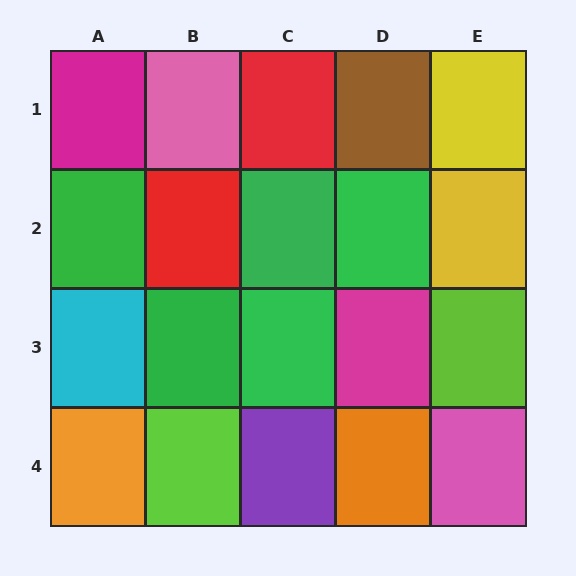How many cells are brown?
1 cell is brown.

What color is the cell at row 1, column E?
Yellow.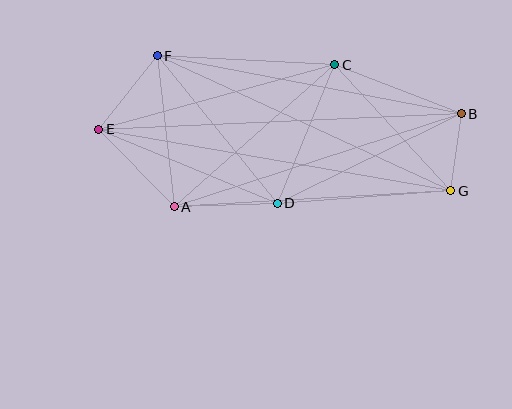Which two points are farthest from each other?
Points B and E are farthest from each other.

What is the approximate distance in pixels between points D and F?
The distance between D and F is approximately 190 pixels.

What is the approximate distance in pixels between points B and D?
The distance between B and D is approximately 204 pixels.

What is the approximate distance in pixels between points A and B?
The distance between A and B is approximately 302 pixels.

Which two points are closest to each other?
Points B and G are closest to each other.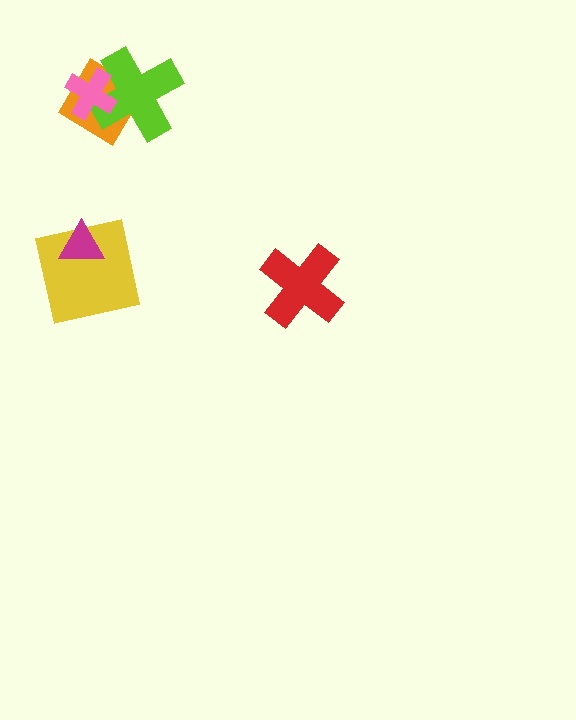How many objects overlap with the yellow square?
1 object overlaps with the yellow square.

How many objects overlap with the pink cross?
2 objects overlap with the pink cross.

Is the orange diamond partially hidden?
Yes, it is partially covered by another shape.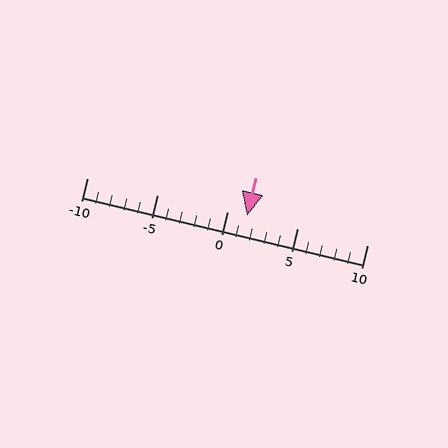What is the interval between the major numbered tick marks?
The major tick marks are spaced 5 units apart.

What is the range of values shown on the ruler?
The ruler shows values from -10 to 10.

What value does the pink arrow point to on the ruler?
The pink arrow points to approximately 1.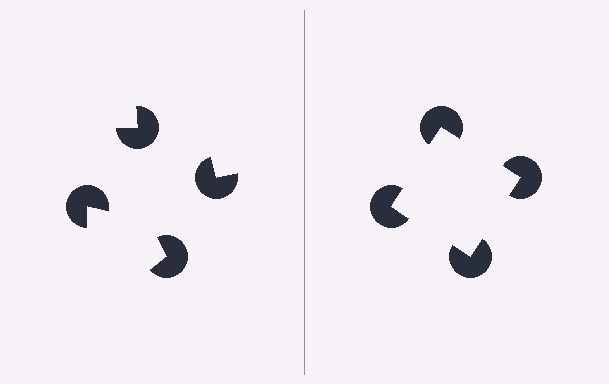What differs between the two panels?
The pac-man discs are positioned identically on both sides; only the wedge orientations differ. On the right they align to a square; on the left they are misaligned.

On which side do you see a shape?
An illusory square appears on the right side. On the left side the wedge cuts are rotated, so no coherent shape forms.